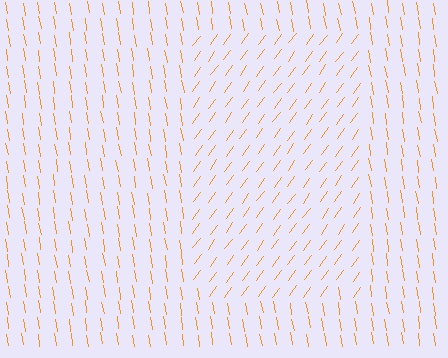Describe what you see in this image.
The image is filled with small orange line segments. A rectangle region in the image has lines oriented differently from the surrounding lines, creating a visible texture boundary.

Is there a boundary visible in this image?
Yes, there is a texture boundary formed by a change in line orientation.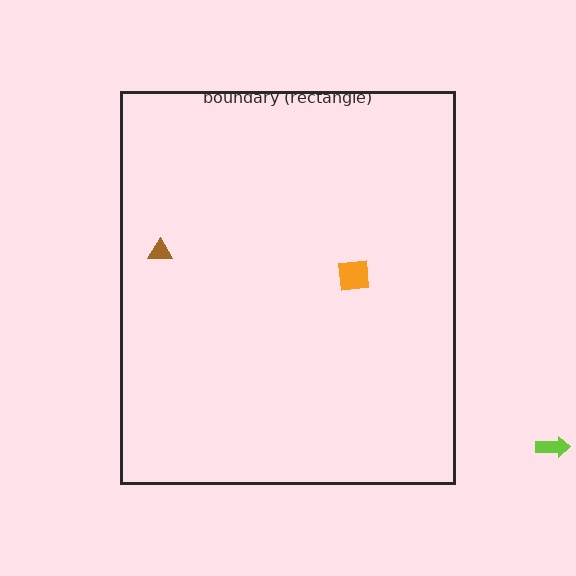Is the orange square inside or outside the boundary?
Inside.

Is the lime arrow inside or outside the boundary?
Outside.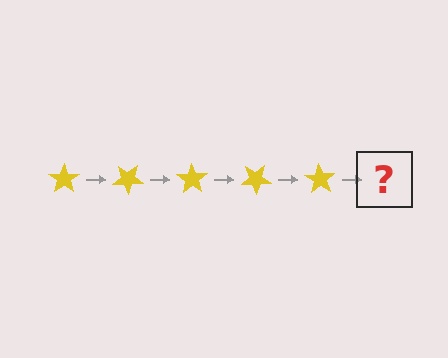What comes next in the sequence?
The next element should be a yellow star rotated 175 degrees.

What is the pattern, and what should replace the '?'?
The pattern is that the star rotates 35 degrees each step. The '?' should be a yellow star rotated 175 degrees.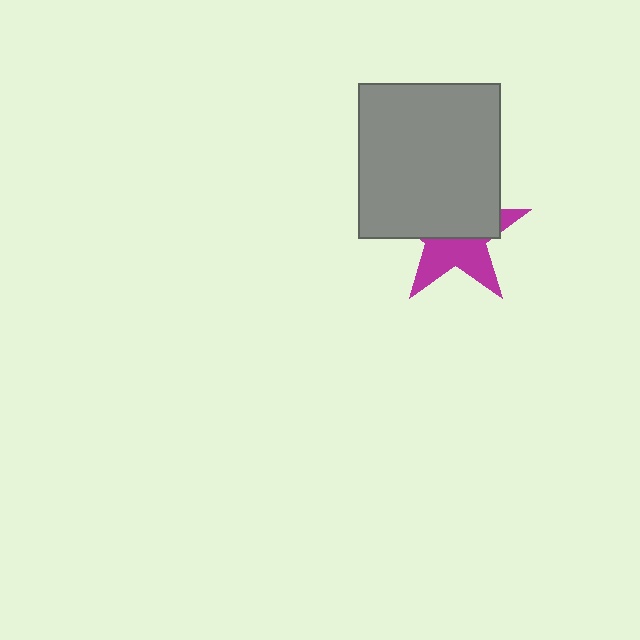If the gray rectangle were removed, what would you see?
You would see the complete magenta star.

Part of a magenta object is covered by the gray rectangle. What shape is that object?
It is a star.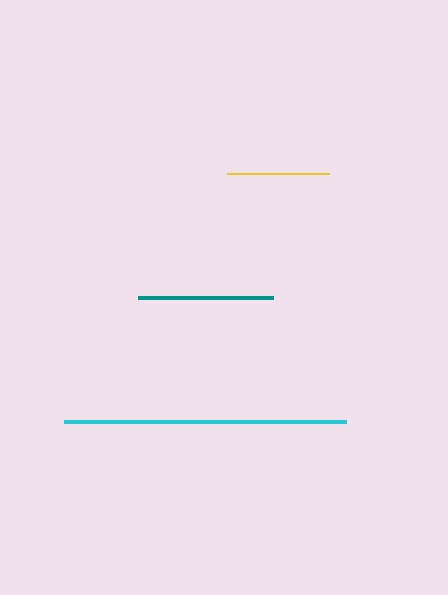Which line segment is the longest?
The cyan line is the longest at approximately 282 pixels.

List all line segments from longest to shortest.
From longest to shortest: cyan, teal, yellow.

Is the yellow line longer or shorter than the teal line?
The teal line is longer than the yellow line.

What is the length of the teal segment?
The teal segment is approximately 136 pixels long.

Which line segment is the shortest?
The yellow line is the shortest at approximately 102 pixels.